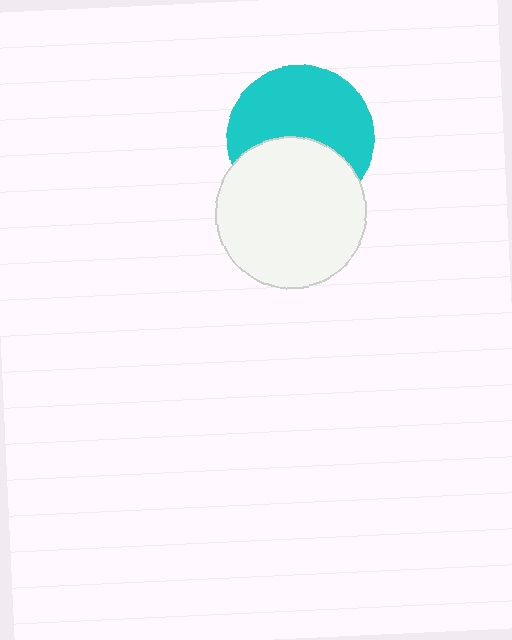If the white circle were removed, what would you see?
You would see the complete cyan circle.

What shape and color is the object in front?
The object in front is a white circle.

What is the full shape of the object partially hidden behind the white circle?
The partially hidden object is a cyan circle.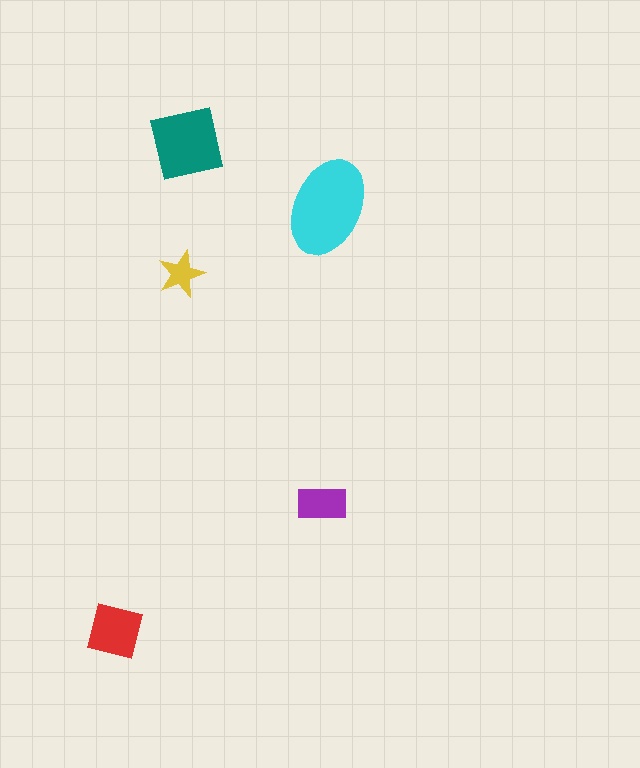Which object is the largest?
The cyan ellipse.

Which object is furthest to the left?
The red square is leftmost.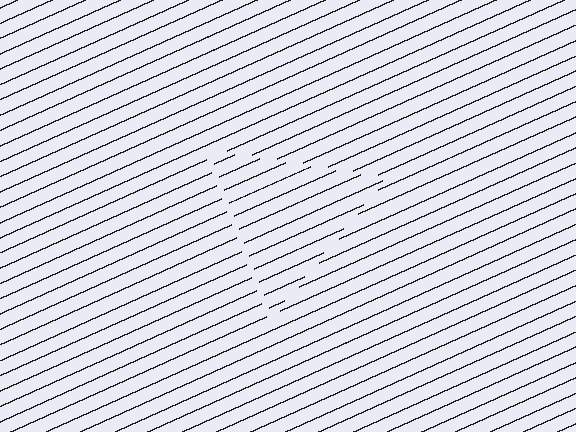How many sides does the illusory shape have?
3 sides — the line-ends trace a triangle.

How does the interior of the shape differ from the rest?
The interior of the shape contains the same grating, shifted by half a period — the contour is defined by the phase discontinuity where line-ends from the inner and outer gratings abut.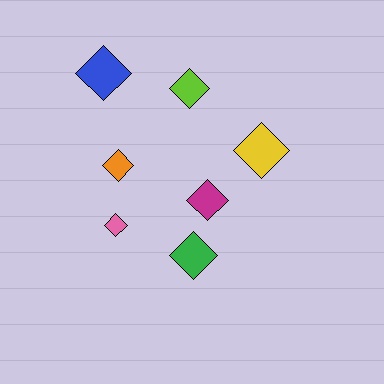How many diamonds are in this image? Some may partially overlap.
There are 7 diamonds.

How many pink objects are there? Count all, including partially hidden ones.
There is 1 pink object.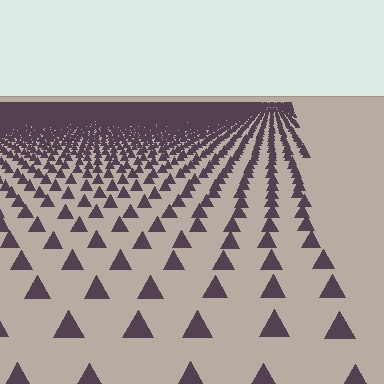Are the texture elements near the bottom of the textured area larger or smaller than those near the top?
Larger. Near the bottom, elements are closer to the viewer and appear at a bigger on-screen size.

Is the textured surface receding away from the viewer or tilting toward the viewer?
The surface is receding away from the viewer. Texture elements get smaller and denser toward the top.